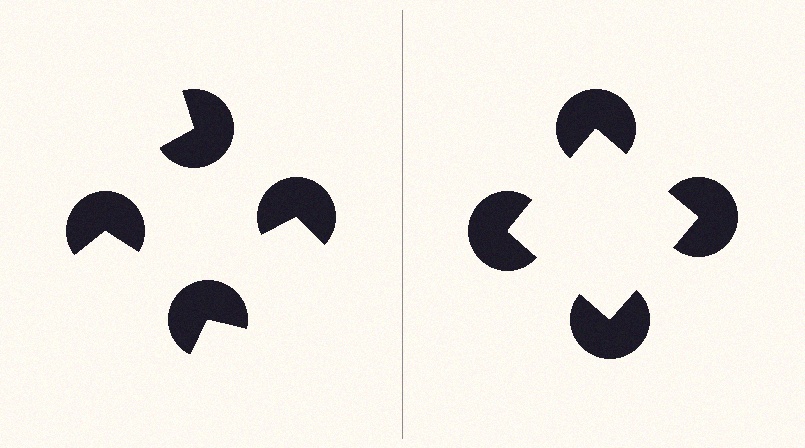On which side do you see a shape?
An illusory square appears on the right side. On the left side the wedge cuts are rotated, so no coherent shape forms.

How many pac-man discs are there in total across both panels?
8 — 4 on each side.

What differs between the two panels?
The pac-man discs are positioned identically on both sides; only the wedge orientations differ. On the right they align to a square; on the left they are misaligned.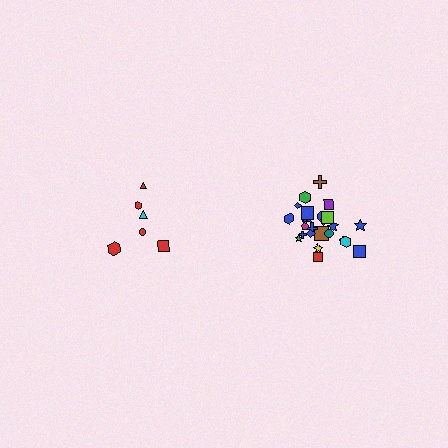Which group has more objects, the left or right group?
The right group.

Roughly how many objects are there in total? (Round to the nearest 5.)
Roughly 30 objects in total.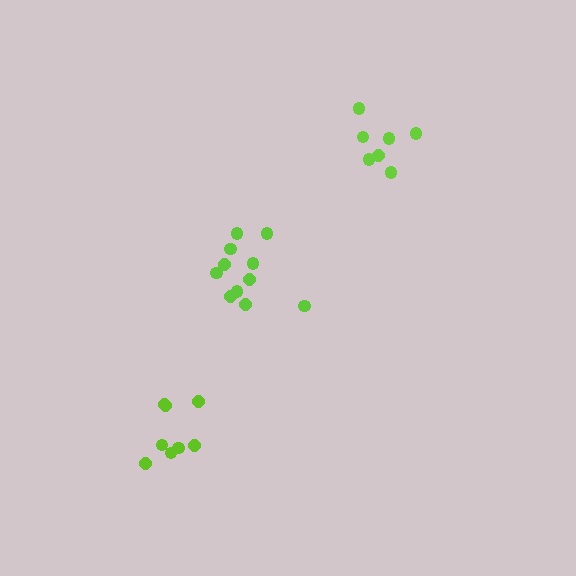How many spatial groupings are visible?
There are 3 spatial groupings.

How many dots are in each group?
Group 1: 8 dots, Group 2: 11 dots, Group 3: 7 dots (26 total).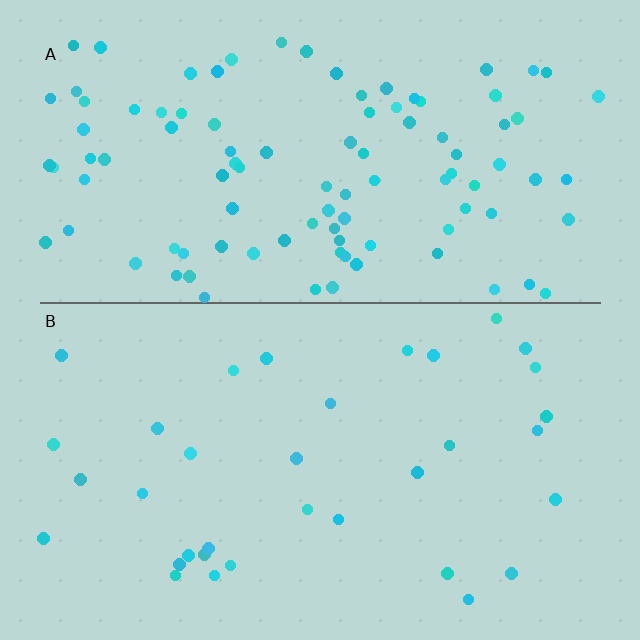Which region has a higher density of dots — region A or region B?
A (the top).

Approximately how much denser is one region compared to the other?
Approximately 3.0× — region A over region B.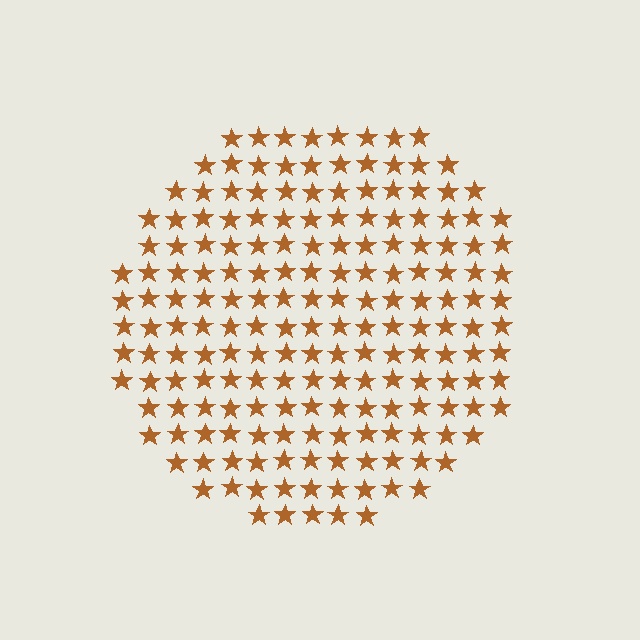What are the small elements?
The small elements are stars.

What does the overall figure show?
The overall figure shows a circle.